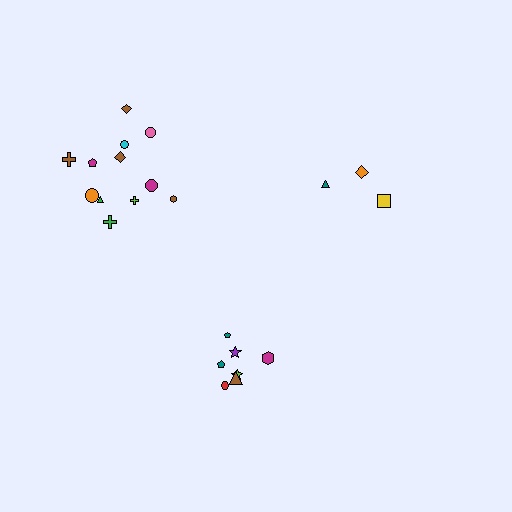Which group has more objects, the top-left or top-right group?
The top-left group.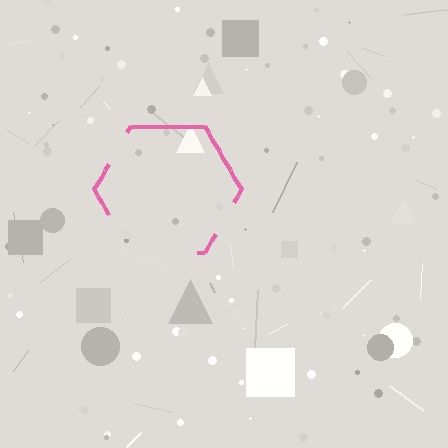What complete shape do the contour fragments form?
The contour fragments form a hexagon.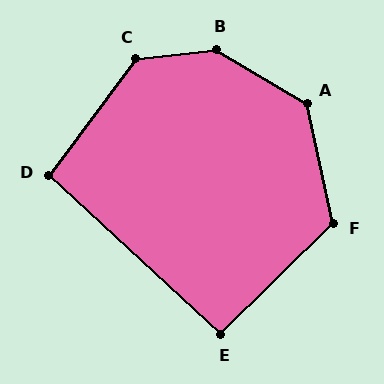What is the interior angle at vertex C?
Approximately 133 degrees (obtuse).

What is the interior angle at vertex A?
Approximately 134 degrees (obtuse).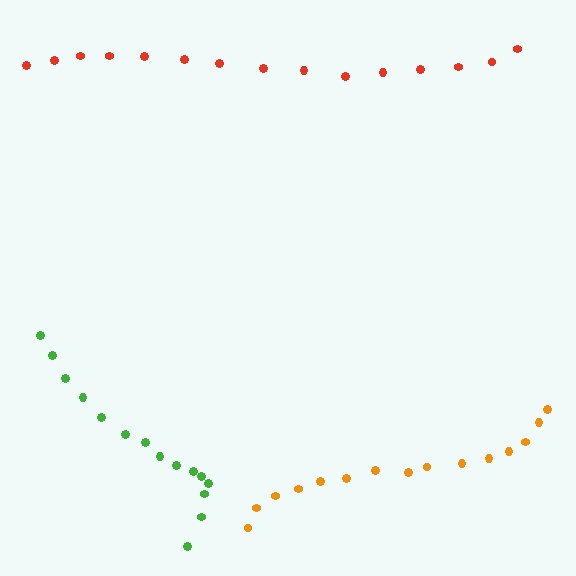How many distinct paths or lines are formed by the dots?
There are 3 distinct paths.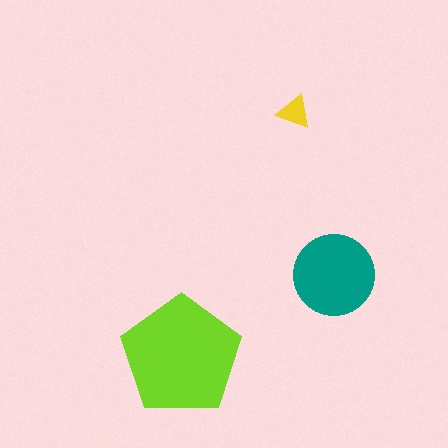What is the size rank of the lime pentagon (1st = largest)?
1st.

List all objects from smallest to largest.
The yellow triangle, the teal circle, the lime pentagon.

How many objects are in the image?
There are 3 objects in the image.